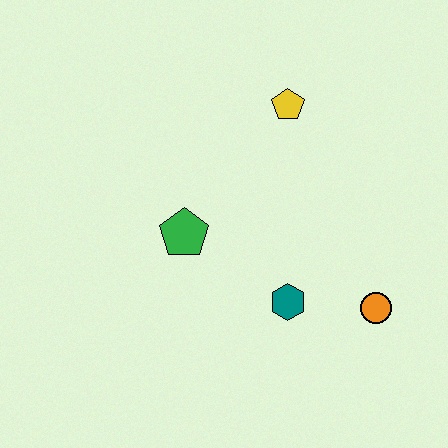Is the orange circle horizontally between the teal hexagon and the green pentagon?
No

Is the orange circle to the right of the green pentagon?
Yes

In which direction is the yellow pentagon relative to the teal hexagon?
The yellow pentagon is above the teal hexagon.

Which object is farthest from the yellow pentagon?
The orange circle is farthest from the yellow pentagon.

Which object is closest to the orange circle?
The teal hexagon is closest to the orange circle.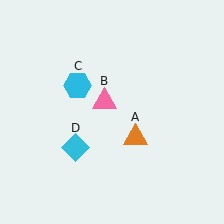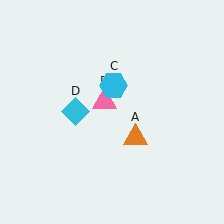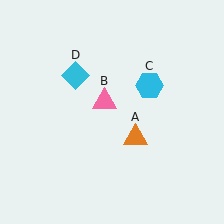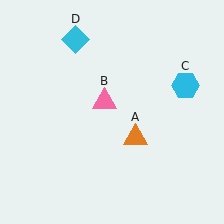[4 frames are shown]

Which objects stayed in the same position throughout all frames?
Orange triangle (object A) and pink triangle (object B) remained stationary.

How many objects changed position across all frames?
2 objects changed position: cyan hexagon (object C), cyan diamond (object D).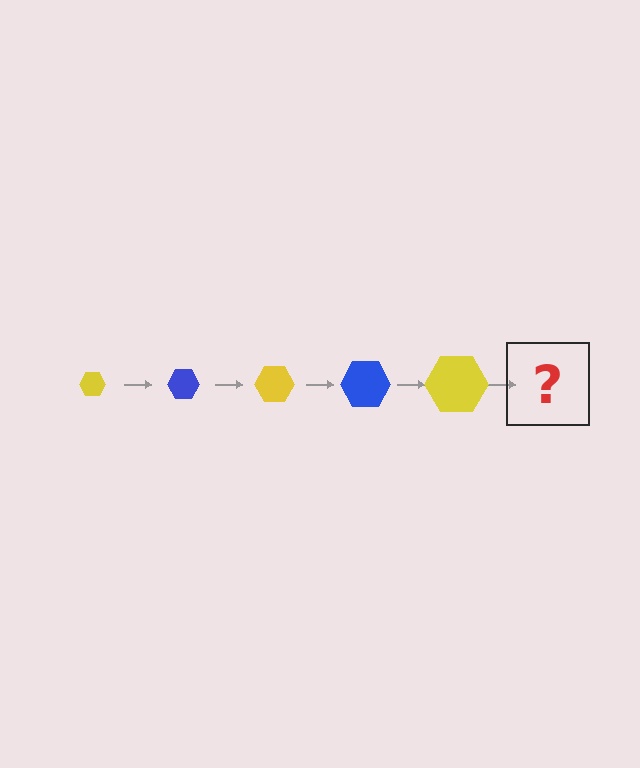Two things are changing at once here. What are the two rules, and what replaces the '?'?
The two rules are that the hexagon grows larger each step and the color cycles through yellow and blue. The '?' should be a blue hexagon, larger than the previous one.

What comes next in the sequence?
The next element should be a blue hexagon, larger than the previous one.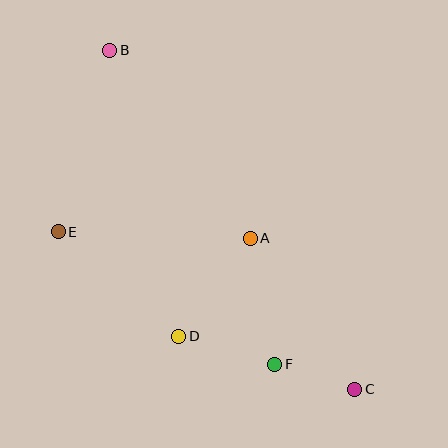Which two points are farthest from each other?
Points B and C are farthest from each other.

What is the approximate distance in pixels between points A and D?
The distance between A and D is approximately 121 pixels.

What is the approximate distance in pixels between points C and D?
The distance between C and D is approximately 184 pixels.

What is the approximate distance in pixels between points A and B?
The distance between A and B is approximately 235 pixels.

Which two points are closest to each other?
Points C and F are closest to each other.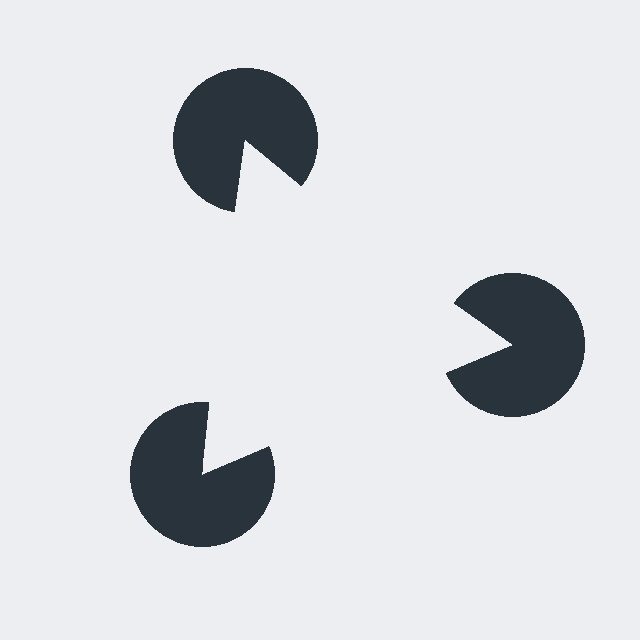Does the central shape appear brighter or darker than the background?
It typically appears slightly brighter than the background, even though no actual brightness change is drawn.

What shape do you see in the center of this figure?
An illusory triangle — its edges are inferred from the aligned wedge cuts in the pac-man discs, not physically drawn.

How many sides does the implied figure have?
3 sides.